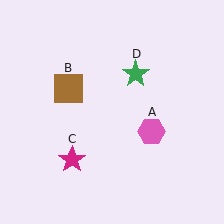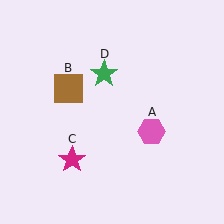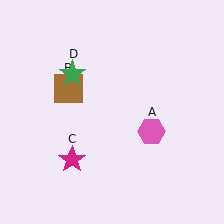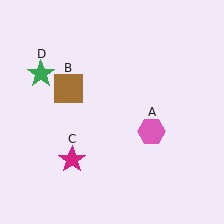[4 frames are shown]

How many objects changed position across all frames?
1 object changed position: green star (object D).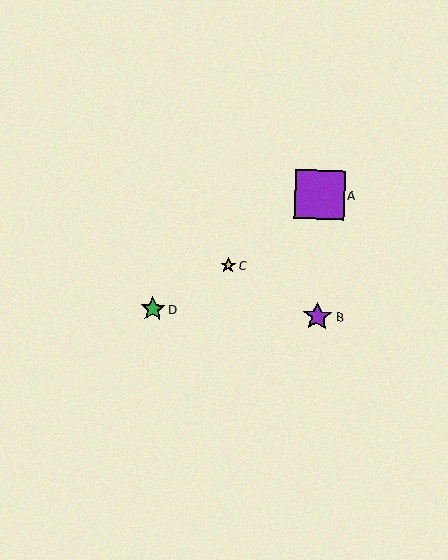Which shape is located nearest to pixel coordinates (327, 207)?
The purple square (labeled A) at (320, 195) is nearest to that location.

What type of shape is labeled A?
Shape A is a purple square.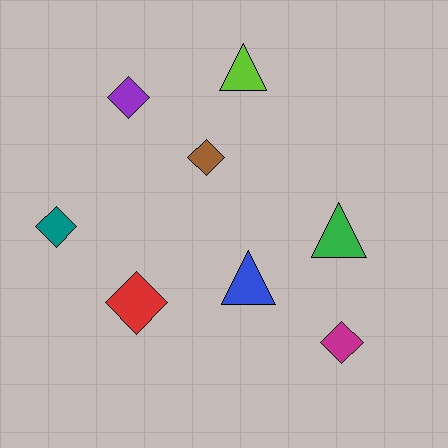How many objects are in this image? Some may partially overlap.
There are 8 objects.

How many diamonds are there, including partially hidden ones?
There are 5 diamonds.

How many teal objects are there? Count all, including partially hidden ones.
There is 1 teal object.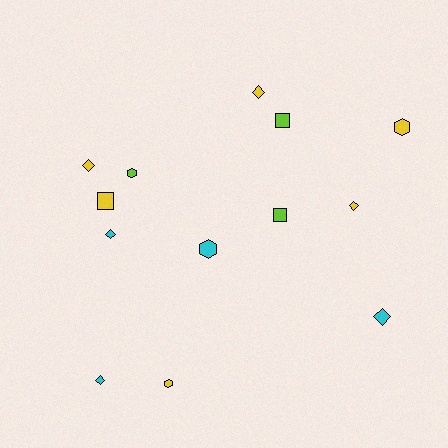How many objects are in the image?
There are 13 objects.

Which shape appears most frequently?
Diamond, with 6 objects.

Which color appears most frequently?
Yellow, with 6 objects.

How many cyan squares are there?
There are no cyan squares.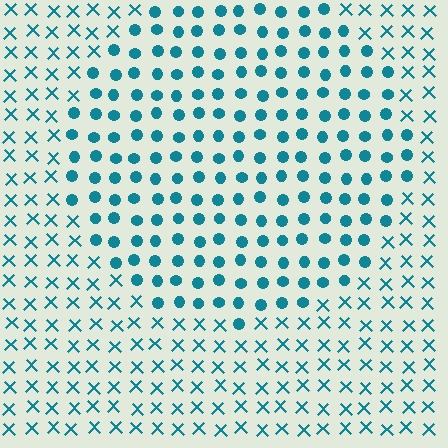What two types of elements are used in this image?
The image uses circles inside the circle region and X marks outside it.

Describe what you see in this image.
The image is filled with small teal elements arranged in a uniform grid. A circle-shaped region contains circles, while the surrounding area contains X marks. The boundary is defined purely by the change in element shape.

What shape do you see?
I see a circle.